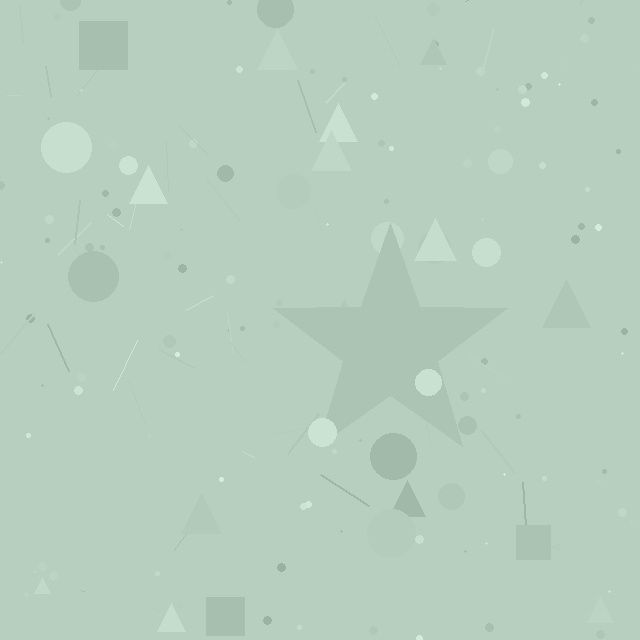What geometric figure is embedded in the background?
A star is embedded in the background.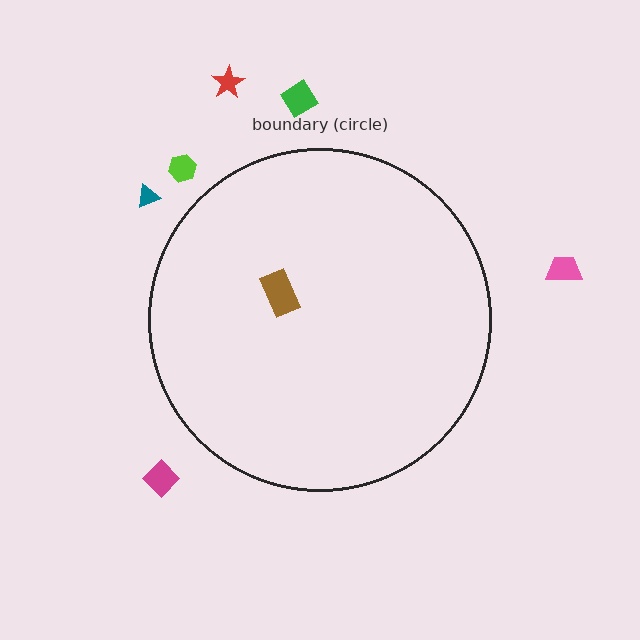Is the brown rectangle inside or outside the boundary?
Inside.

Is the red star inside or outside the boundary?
Outside.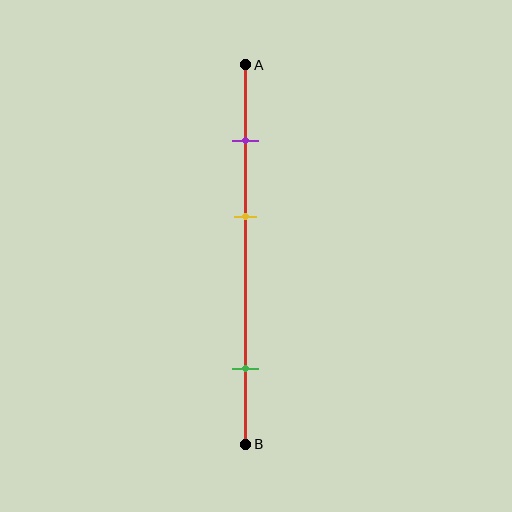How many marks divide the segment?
There are 3 marks dividing the segment.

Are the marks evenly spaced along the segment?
No, the marks are not evenly spaced.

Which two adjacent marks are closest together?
The purple and yellow marks are the closest adjacent pair.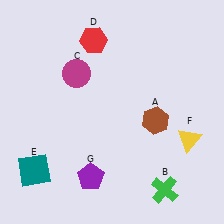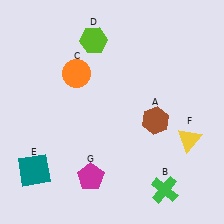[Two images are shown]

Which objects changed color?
C changed from magenta to orange. D changed from red to lime. G changed from purple to magenta.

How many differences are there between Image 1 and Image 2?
There are 3 differences between the two images.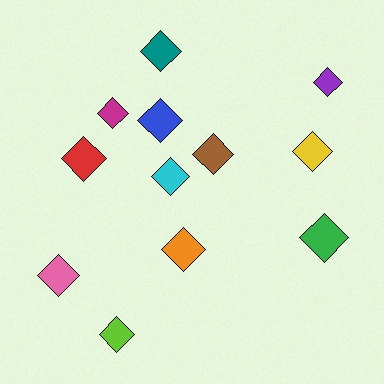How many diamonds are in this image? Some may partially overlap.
There are 12 diamonds.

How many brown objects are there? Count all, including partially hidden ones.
There is 1 brown object.